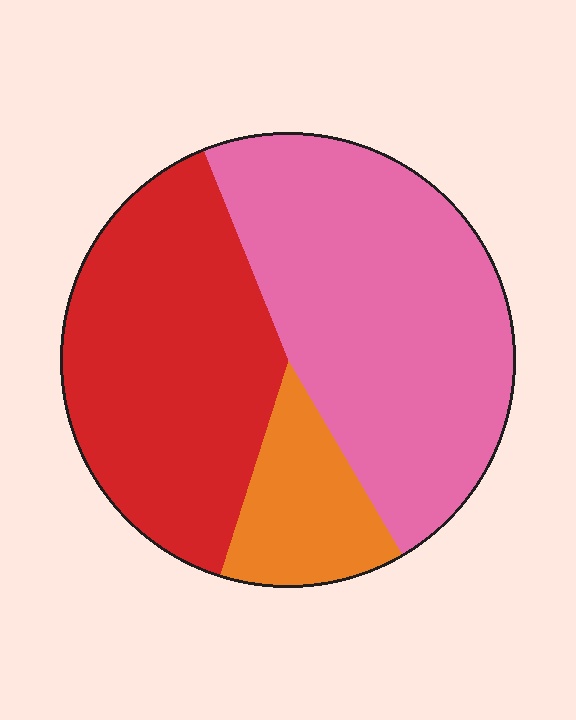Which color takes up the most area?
Pink, at roughly 50%.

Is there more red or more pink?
Pink.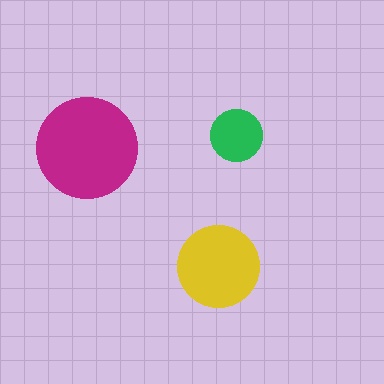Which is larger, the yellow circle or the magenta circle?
The magenta one.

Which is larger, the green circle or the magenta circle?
The magenta one.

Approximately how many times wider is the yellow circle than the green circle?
About 1.5 times wider.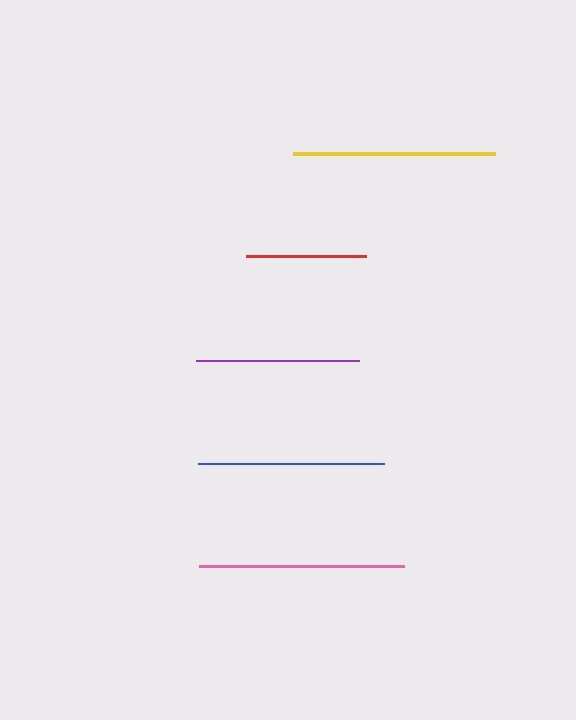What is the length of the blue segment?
The blue segment is approximately 185 pixels long.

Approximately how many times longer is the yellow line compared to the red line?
The yellow line is approximately 1.7 times the length of the red line.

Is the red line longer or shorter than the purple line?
The purple line is longer than the red line.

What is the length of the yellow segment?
The yellow segment is approximately 202 pixels long.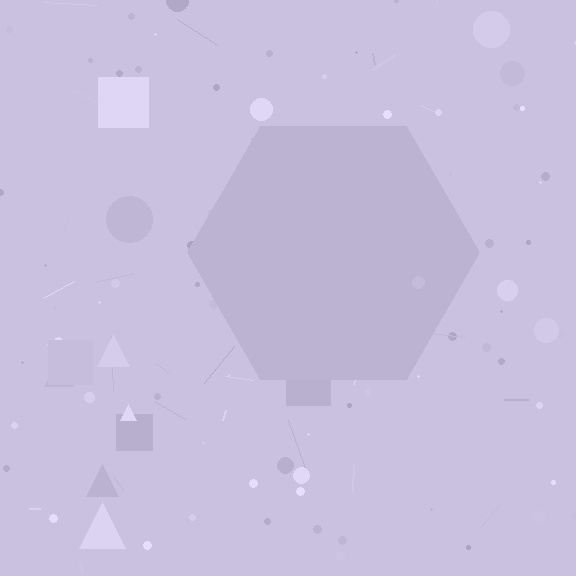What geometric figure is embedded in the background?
A hexagon is embedded in the background.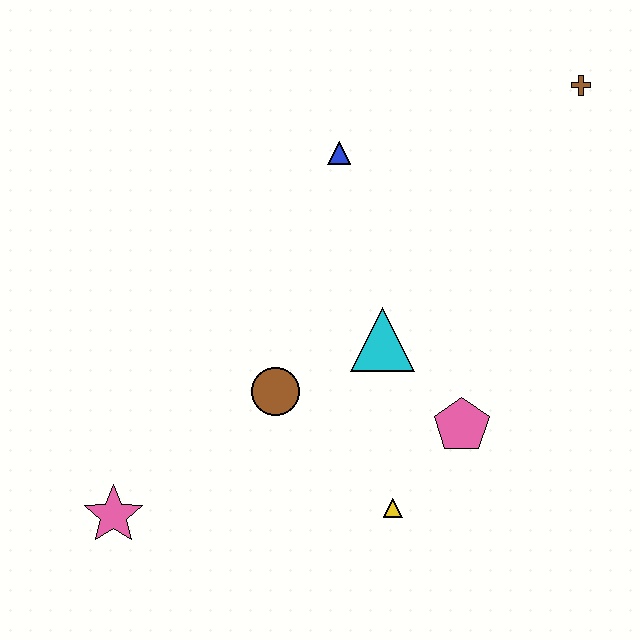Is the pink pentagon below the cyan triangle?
Yes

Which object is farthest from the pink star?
The brown cross is farthest from the pink star.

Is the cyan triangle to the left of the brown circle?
No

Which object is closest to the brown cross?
The blue triangle is closest to the brown cross.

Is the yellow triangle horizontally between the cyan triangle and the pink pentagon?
Yes